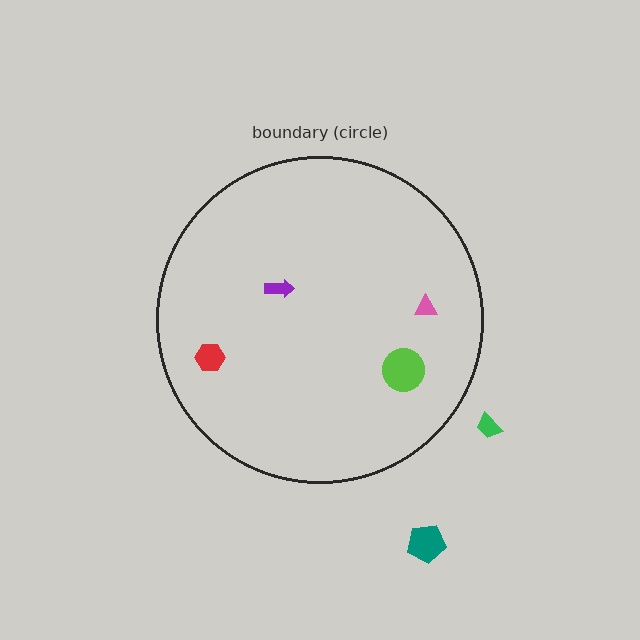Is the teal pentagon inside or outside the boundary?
Outside.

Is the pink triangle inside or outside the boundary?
Inside.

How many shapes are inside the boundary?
4 inside, 2 outside.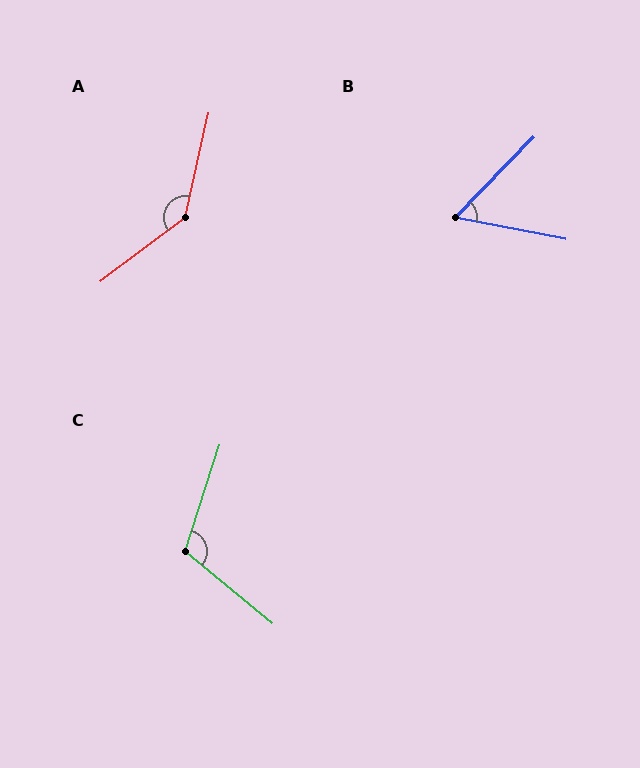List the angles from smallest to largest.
B (56°), C (112°), A (140°).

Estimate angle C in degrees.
Approximately 112 degrees.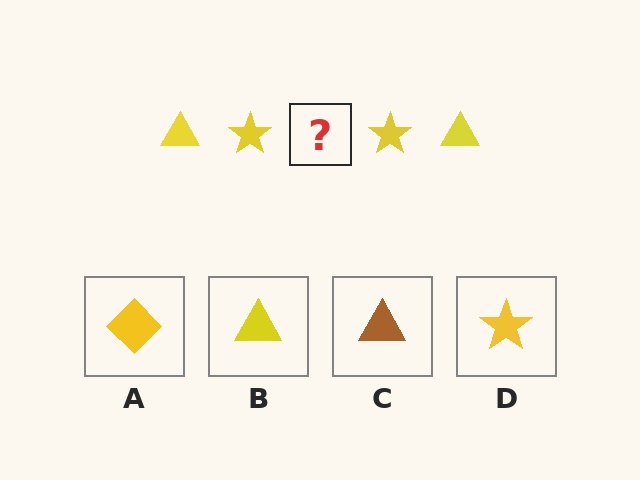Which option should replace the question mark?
Option B.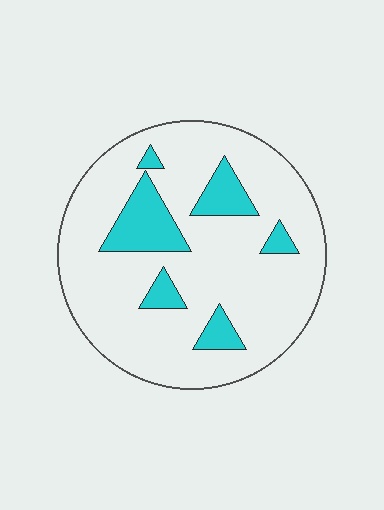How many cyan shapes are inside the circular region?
6.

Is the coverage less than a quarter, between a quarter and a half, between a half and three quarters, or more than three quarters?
Less than a quarter.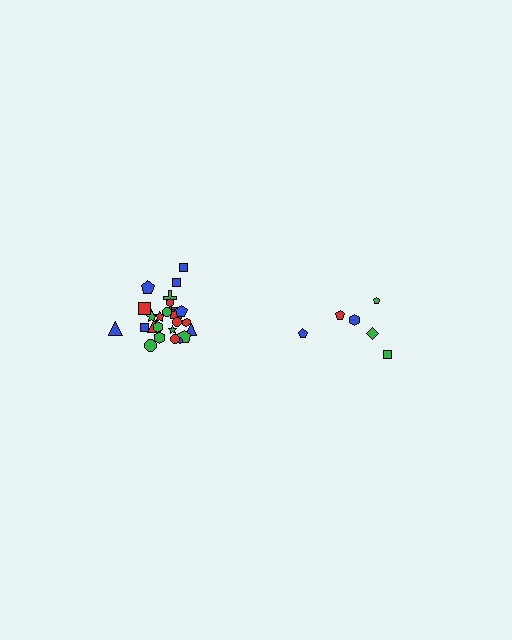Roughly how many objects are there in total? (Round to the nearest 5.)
Roughly 30 objects in total.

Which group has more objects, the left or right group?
The left group.